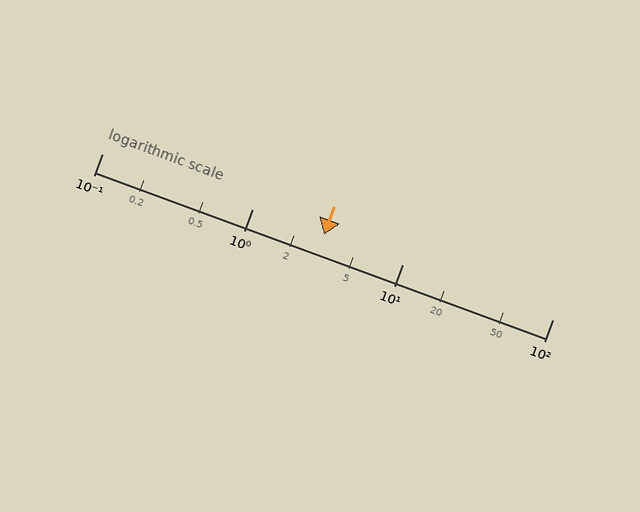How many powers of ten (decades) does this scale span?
The scale spans 3 decades, from 0.1 to 100.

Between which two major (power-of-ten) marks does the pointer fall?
The pointer is between 1 and 10.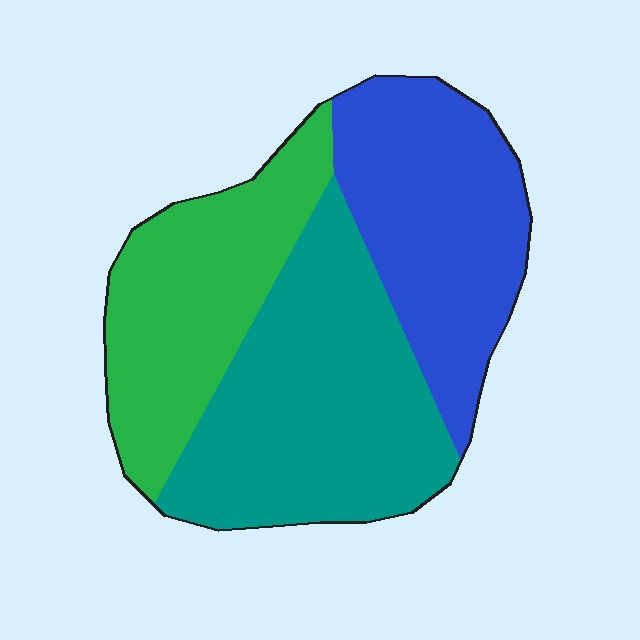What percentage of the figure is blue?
Blue covers about 30% of the figure.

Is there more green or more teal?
Teal.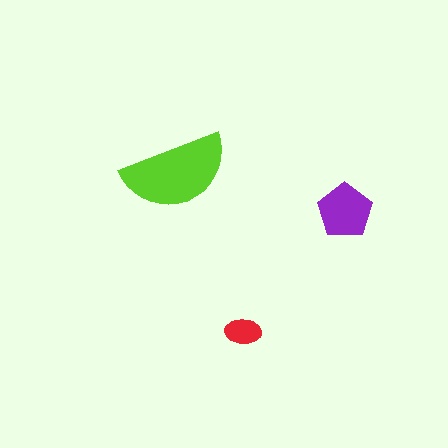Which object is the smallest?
The red ellipse.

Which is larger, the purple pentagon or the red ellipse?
The purple pentagon.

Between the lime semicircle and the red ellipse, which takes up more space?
The lime semicircle.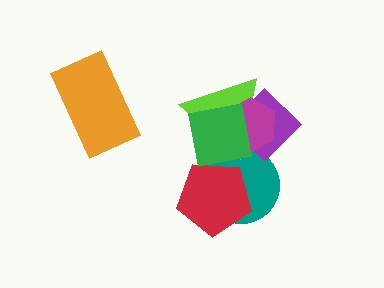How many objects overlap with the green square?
5 objects overlap with the green square.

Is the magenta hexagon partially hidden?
Yes, it is partially covered by another shape.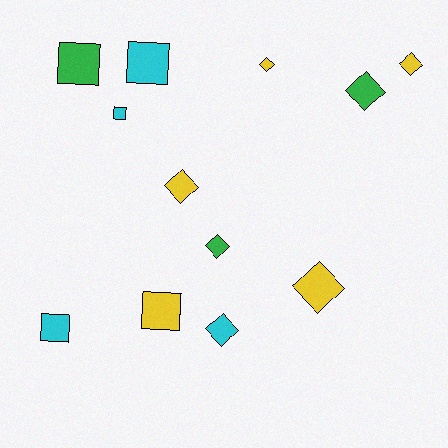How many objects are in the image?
There are 12 objects.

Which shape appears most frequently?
Diamond, with 7 objects.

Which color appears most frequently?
Yellow, with 5 objects.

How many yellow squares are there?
There is 1 yellow square.